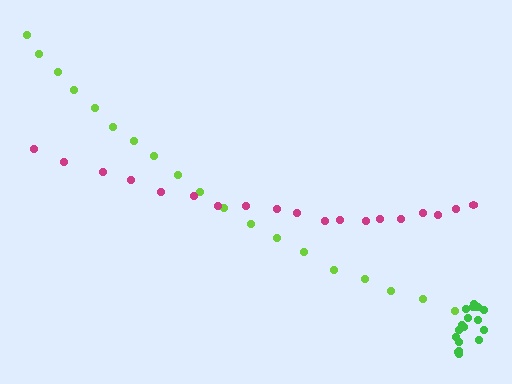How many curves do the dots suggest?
There are 3 distinct paths.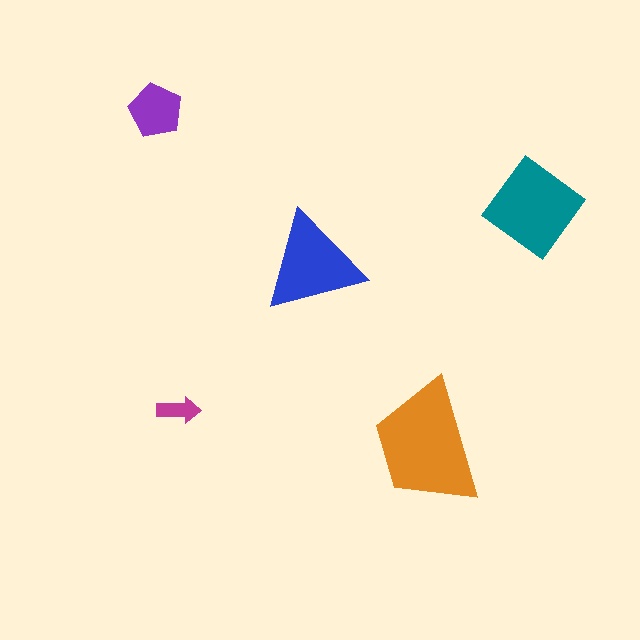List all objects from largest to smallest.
The orange trapezoid, the teal diamond, the blue triangle, the purple pentagon, the magenta arrow.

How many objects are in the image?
There are 5 objects in the image.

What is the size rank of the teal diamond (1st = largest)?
2nd.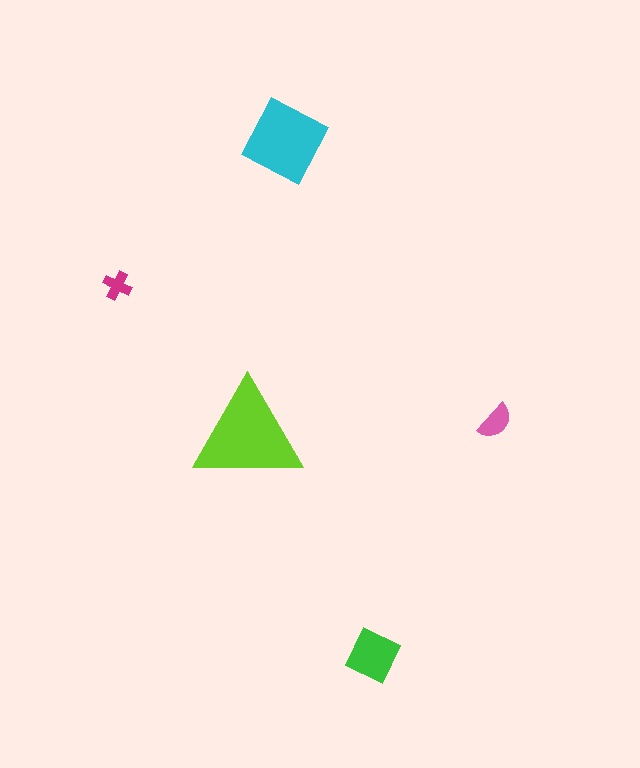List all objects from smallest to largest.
The magenta cross, the pink semicircle, the green square, the cyan diamond, the lime triangle.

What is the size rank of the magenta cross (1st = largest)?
5th.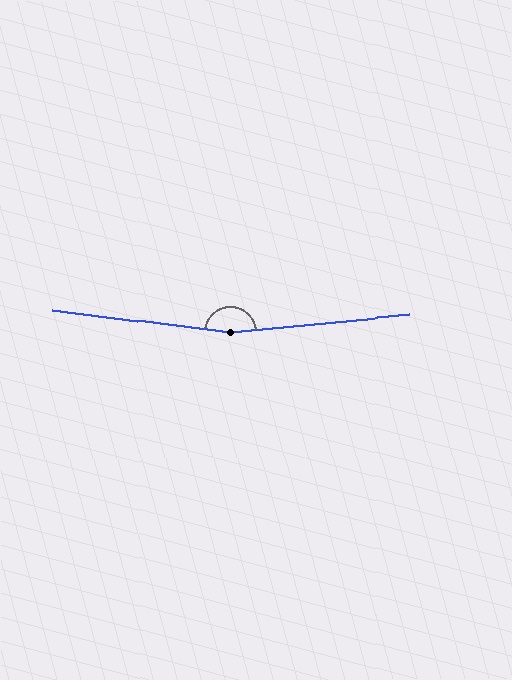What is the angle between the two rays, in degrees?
Approximately 167 degrees.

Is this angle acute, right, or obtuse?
It is obtuse.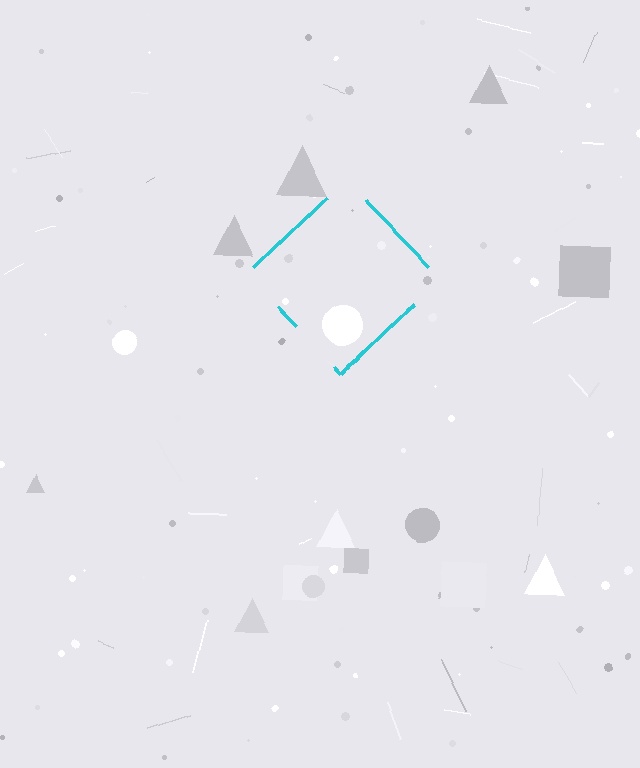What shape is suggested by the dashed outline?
The dashed outline suggests a diamond.